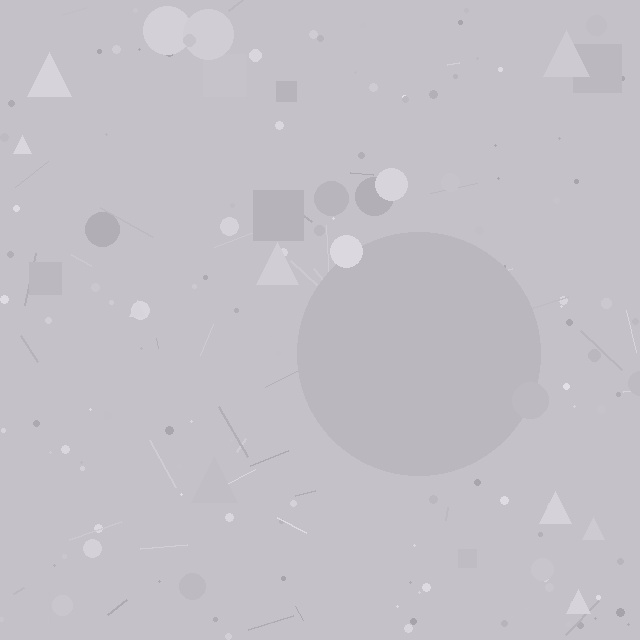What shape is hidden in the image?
A circle is hidden in the image.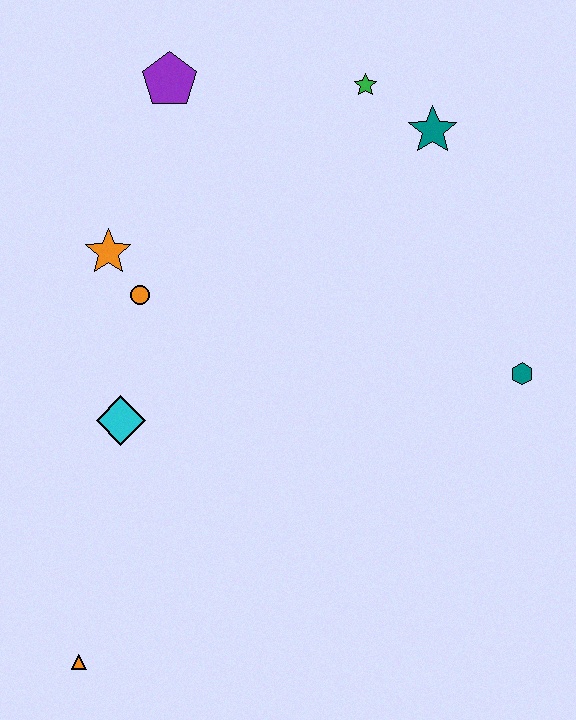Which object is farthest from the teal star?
The orange triangle is farthest from the teal star.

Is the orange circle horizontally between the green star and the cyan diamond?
Yes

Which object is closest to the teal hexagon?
The teal star is closest to the teal hexagon.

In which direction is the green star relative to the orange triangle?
The green star is above the orange triangle.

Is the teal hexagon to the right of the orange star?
Yes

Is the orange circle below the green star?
Yes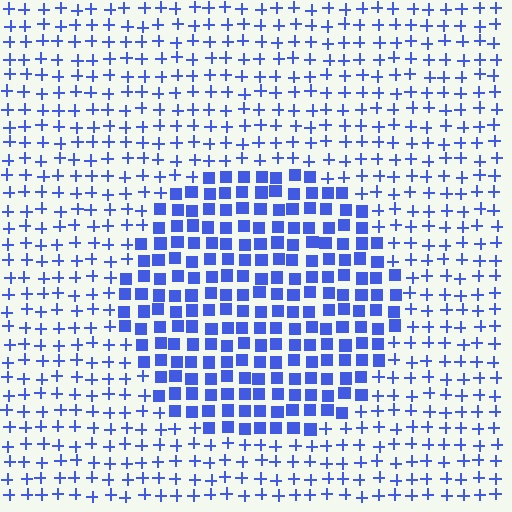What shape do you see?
I see a circle.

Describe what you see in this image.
The image is filled with small blue elements arranged in a uniform grid. A circle-shaped region contains squares, while the surrounding area contains plus signs. The boundary is defined purely by the change in element shape.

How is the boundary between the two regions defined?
The boundary is defined by a change in element shape: squares inside vs. plus signs outside. All elements share the same color and spacing.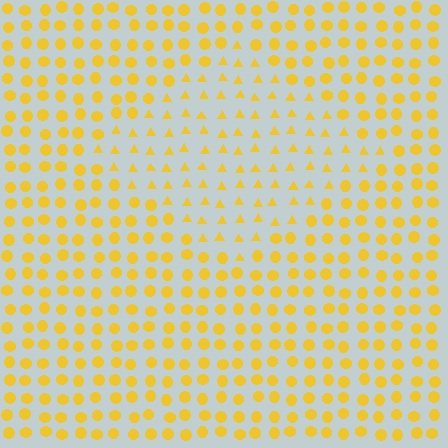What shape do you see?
I see a diamond.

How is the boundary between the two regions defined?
The boundary is defined by a change in element shape: triangles inside vs. circles outside. All elements share the same color and spacing.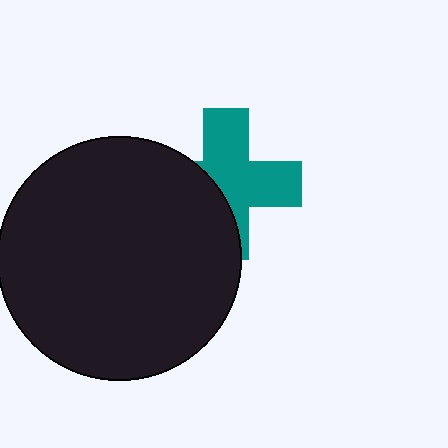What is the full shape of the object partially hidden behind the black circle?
The partially hidden object is a teal cross.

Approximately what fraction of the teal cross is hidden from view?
Roughly 41% of the teal cross is hidden behind the black circle.